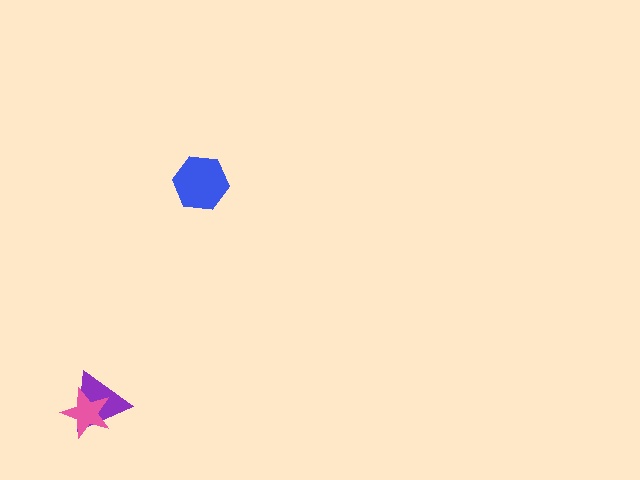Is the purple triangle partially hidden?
Yes, it is partially covered by another shape.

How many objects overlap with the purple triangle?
1 object overlaps with the purple triangle.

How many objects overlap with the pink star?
1 object overlaps with the pink star.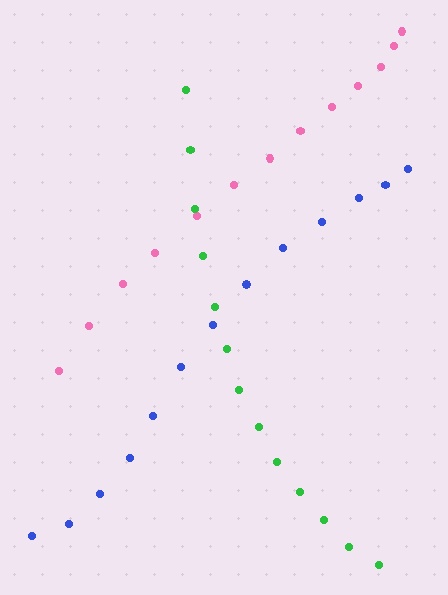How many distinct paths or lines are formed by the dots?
There are 3 distinct paths.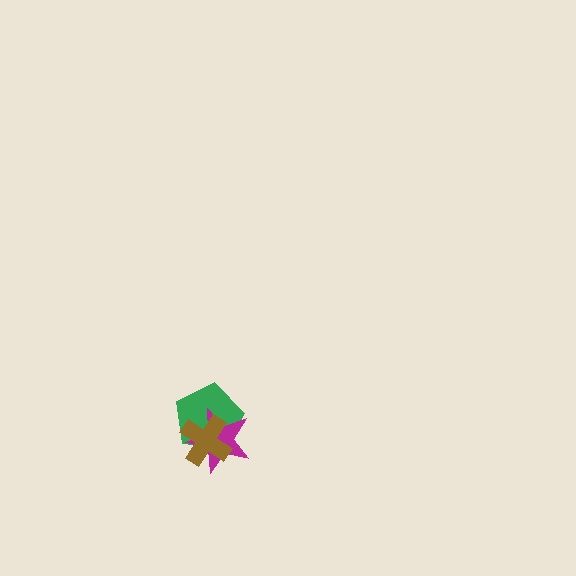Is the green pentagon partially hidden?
Yes, it is partially covered by another shape.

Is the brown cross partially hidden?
No, no other shape covers it.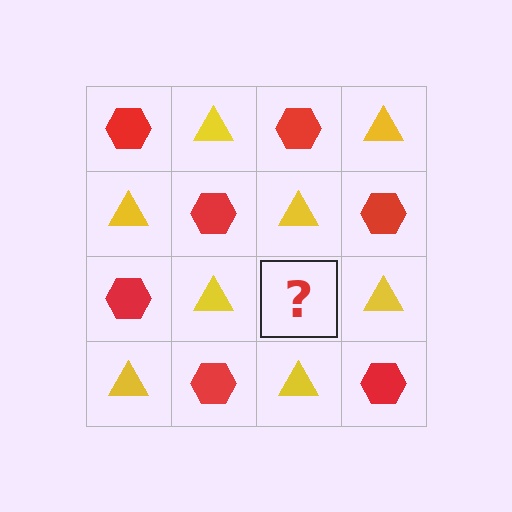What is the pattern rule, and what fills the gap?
The rule is that it alternates red hexagon and yellow triangle in a checkerboard pattern. The gap should be filled with a red hexagon.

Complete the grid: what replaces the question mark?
The question mark should be replaced with a red hexagon.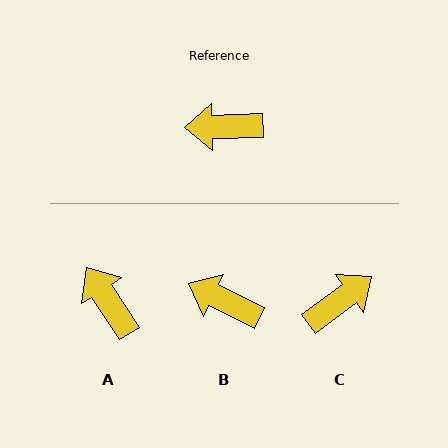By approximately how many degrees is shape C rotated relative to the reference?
Approximately 145 degrees clockwise.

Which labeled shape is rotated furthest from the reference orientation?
C, about 145 degrees away.